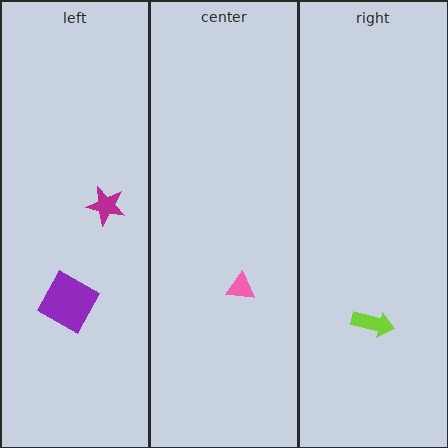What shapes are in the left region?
The purple square, the magenta star.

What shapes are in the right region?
The lime arrow.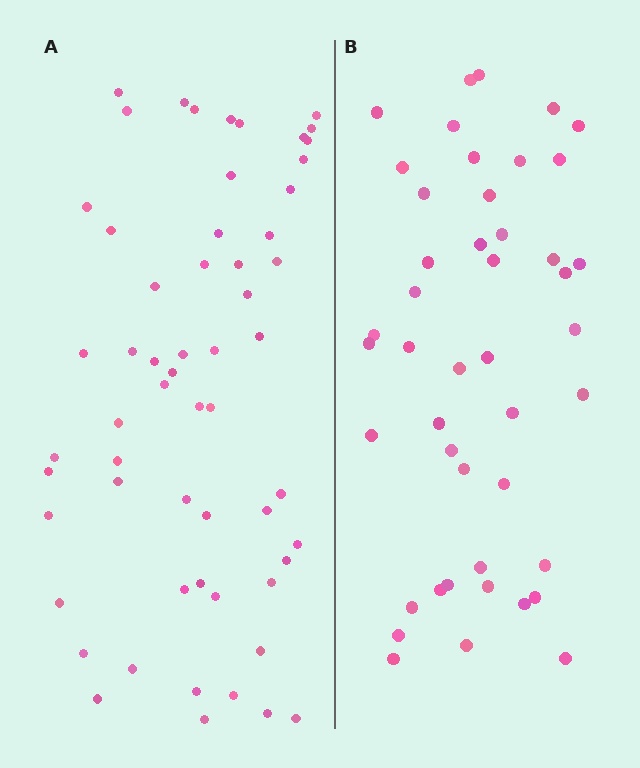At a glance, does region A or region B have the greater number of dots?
Region A (the left region) has more dots.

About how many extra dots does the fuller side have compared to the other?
Region A has approximately 15 more dots than region B.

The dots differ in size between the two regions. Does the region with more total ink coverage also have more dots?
No. Region B has more total ink coverage because its dots are larger, but region A actually contains more individual dots. Total area can be misleading — the number of items is what matters here.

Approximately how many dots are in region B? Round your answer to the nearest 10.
About 40 dots. (The exact count is 45, which rounds to 40.)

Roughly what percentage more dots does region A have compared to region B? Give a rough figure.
About 30% more.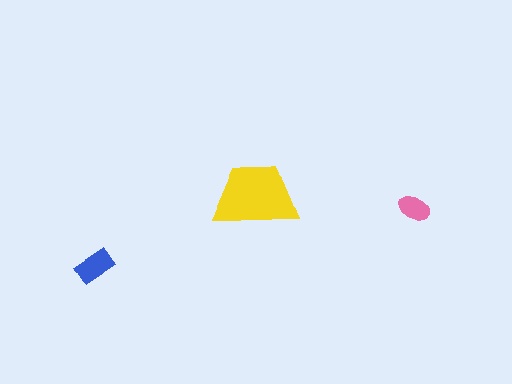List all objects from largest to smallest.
The yellow trapezoid, the blue rectangle, the pink ellipse.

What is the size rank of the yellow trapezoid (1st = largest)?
1st.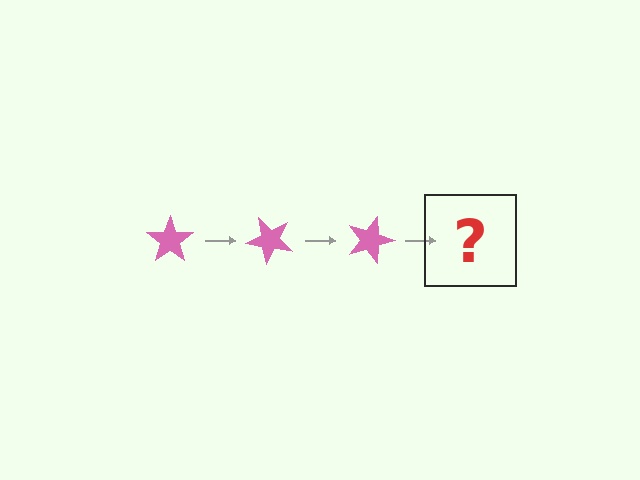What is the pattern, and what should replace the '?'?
The pattern is that the star rotates 45 degrees each step. The '?' should be a pink star rotated 135 degrees.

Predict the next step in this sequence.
The next step is a pink star rotated 135 degrees.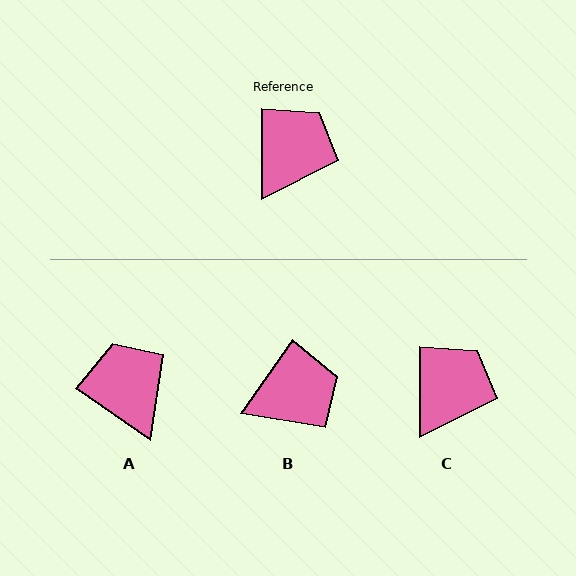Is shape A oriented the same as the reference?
No, it is off by about 55 degrees.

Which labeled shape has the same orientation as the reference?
C.